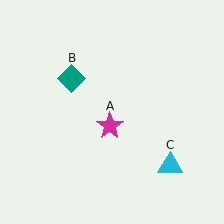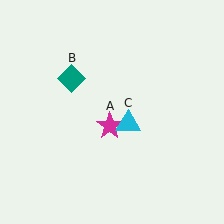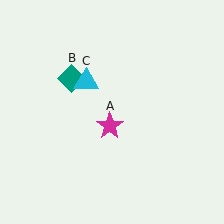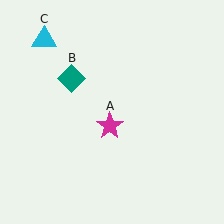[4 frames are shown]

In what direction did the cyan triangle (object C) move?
The cyan triangle (object C) moved up and to the left.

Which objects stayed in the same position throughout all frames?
Magenta star (object A) and teal diamond (object B) remained stationary.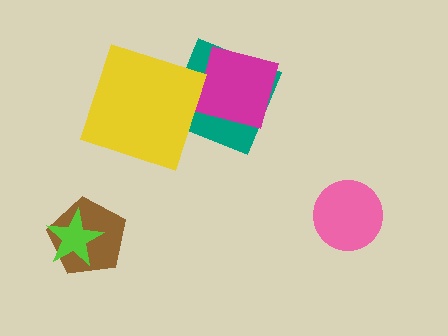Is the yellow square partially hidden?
No, no other shape covers it.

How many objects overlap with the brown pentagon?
1 object overlaps with the brown pentagon.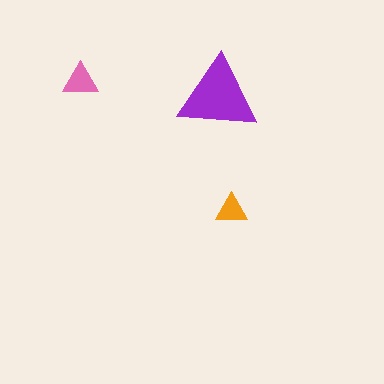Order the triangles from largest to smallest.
the purple one, the pink one, the orange one.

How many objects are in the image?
There are 3 objects in the image.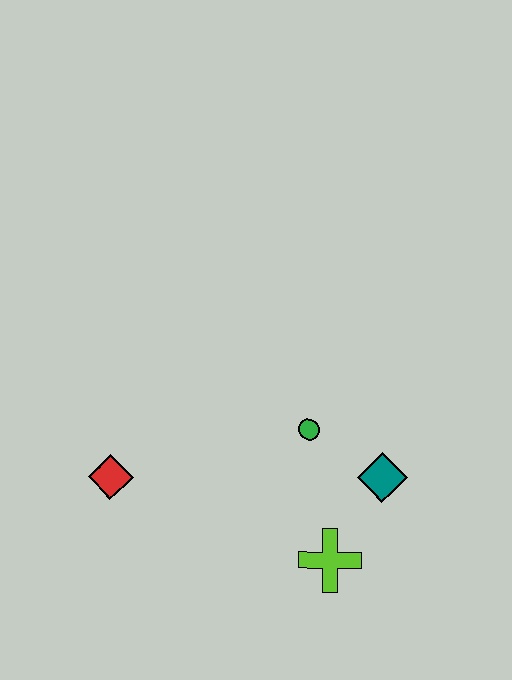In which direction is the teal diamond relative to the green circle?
The teal diamond is to the right of the green circle.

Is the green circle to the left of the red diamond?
No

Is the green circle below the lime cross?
No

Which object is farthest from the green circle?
The red diamond is farthest from the green circle.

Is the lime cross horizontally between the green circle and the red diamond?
No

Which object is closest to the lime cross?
The teal diamond is closest to the lime cross.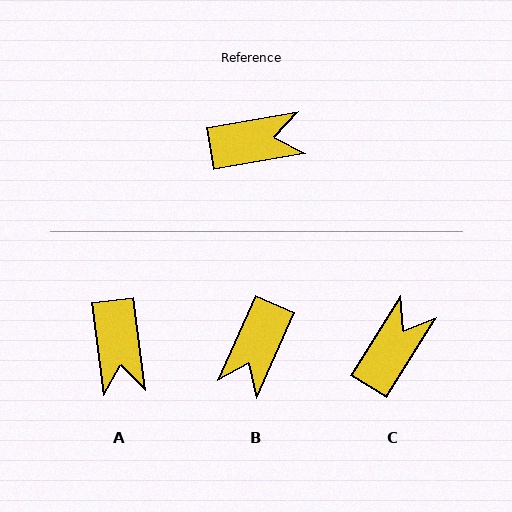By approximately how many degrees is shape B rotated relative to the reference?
Approximately 124 degrees clockwise.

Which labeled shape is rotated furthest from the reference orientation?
B, about 124 degrees away.